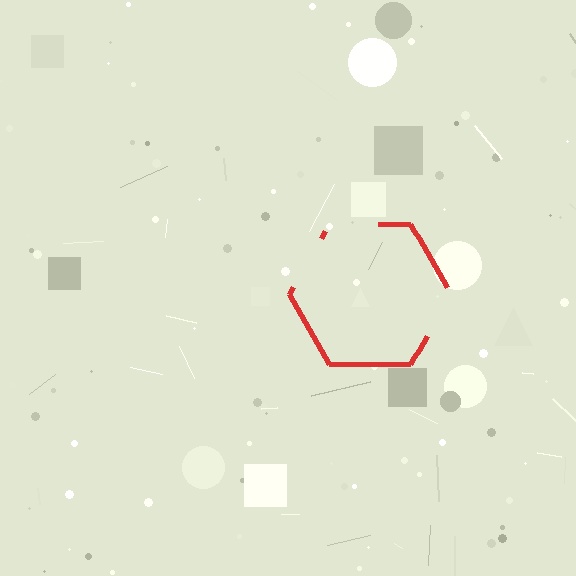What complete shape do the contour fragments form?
The contour fragments form a hexagon.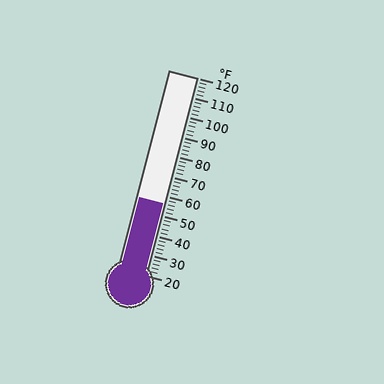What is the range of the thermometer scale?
The thermometer scale ranges from 20°F to 120°F.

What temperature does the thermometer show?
The thermometer shows approximately 56°F.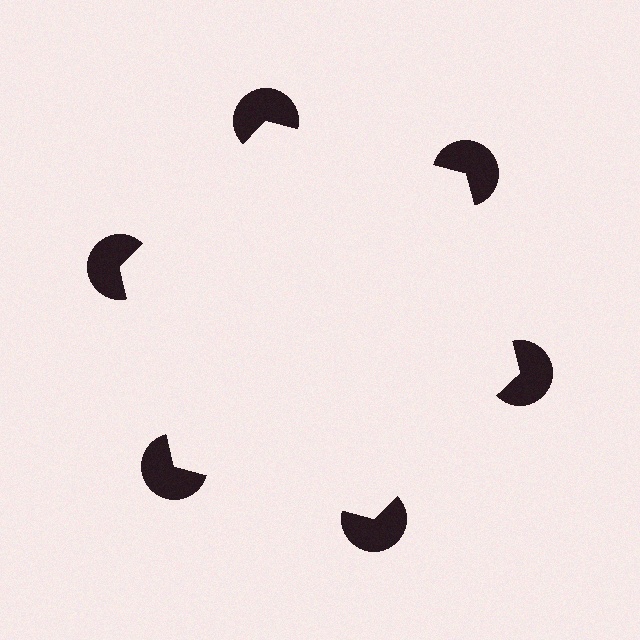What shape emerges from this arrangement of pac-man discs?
An illusory hexagon — its edges are inferred from the aligned wedge cuts in the pac-man discs, not physically drawn.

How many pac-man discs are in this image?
There are 6 — one at each vertex of the illusory hexagon.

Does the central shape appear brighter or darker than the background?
It typically appears slightly brighter than the background, even though no actual brightness change is drawn.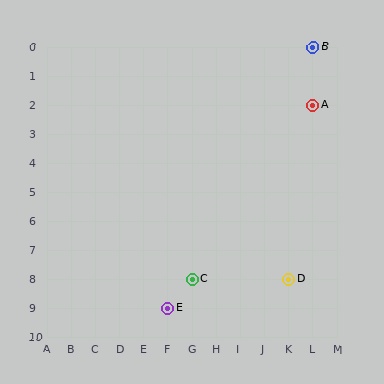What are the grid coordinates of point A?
Point A is at grid coordinates (L, 2).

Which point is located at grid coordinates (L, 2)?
Point A is at (L, 2).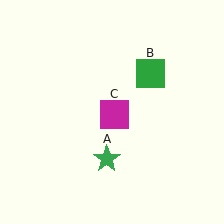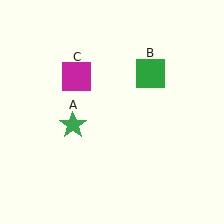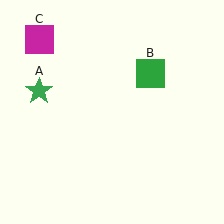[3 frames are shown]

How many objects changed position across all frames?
2 objects changed position: green star (object A), magenta square (object C).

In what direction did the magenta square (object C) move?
The magenta square (object C) moved up and to the left.